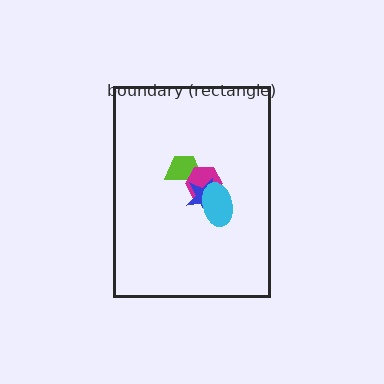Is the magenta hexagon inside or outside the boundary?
Inside.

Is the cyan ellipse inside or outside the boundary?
Inside.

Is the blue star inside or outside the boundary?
Inside.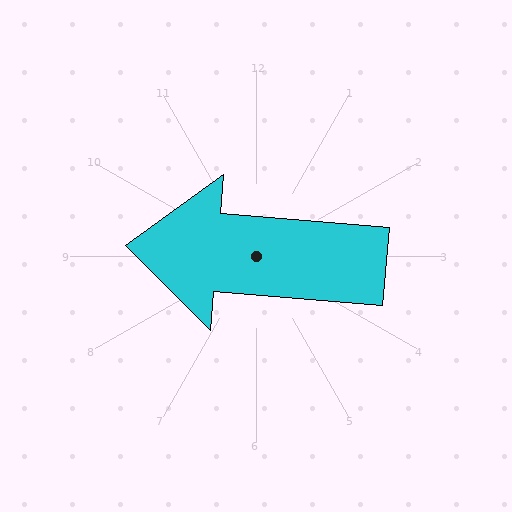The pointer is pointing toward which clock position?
Roughly 9 o'clock.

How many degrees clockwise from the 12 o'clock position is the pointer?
Approximately 274 degrees.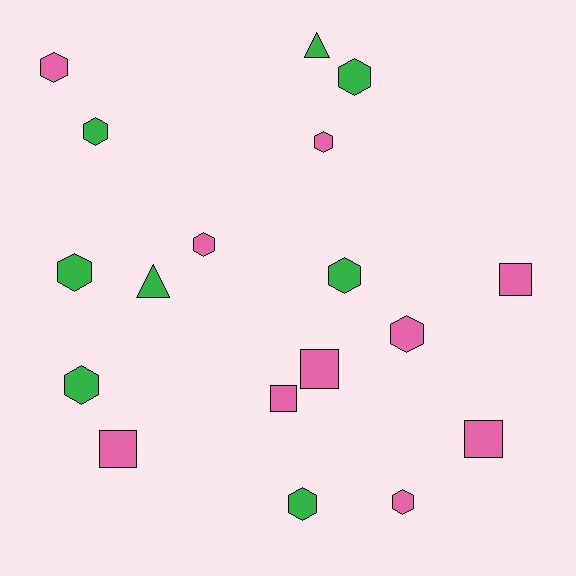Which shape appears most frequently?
Hexagon, with 11 objects.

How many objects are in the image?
There are 18 objects.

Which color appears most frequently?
Pink, with 10 objects.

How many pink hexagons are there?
There are 5 pink hexagons.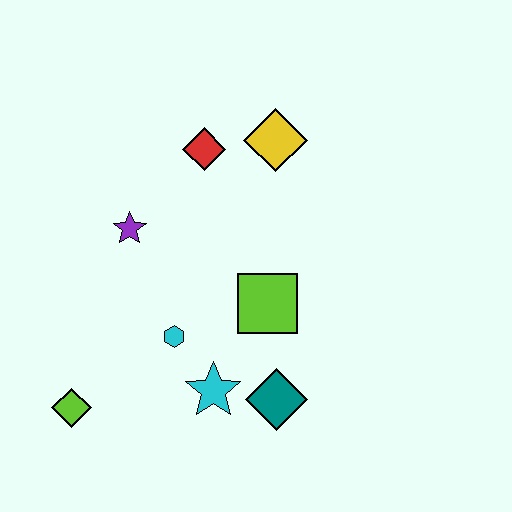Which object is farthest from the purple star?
The teal diamond is farthest from the purple star.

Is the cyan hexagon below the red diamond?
Yes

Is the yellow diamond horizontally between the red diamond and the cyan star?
No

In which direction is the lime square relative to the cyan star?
The lime square is above the cyan star.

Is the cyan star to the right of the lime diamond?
Yes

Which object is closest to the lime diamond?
The cyan hexagon is closest to the lime diamond.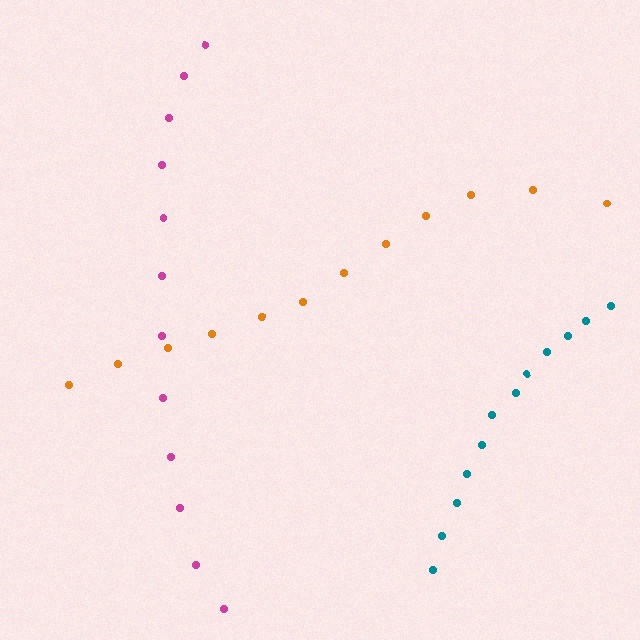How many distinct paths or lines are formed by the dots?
There are 3 distinct paths.